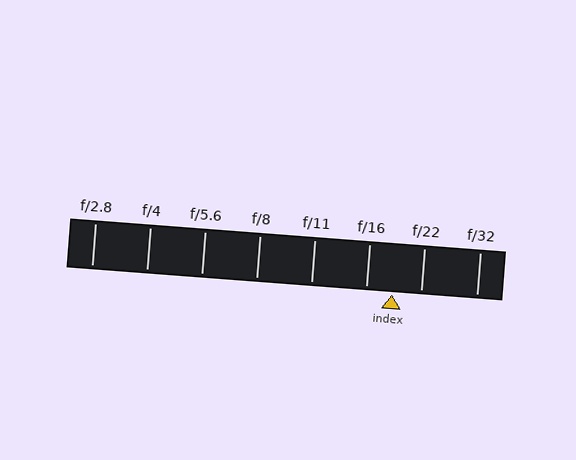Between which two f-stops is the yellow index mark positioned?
The index mark is between f/16 and f/22.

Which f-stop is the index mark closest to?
The index mark is closest to f/16.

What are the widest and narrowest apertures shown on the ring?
The widest aperture shown is f/2.8 and the narrowest is f/32.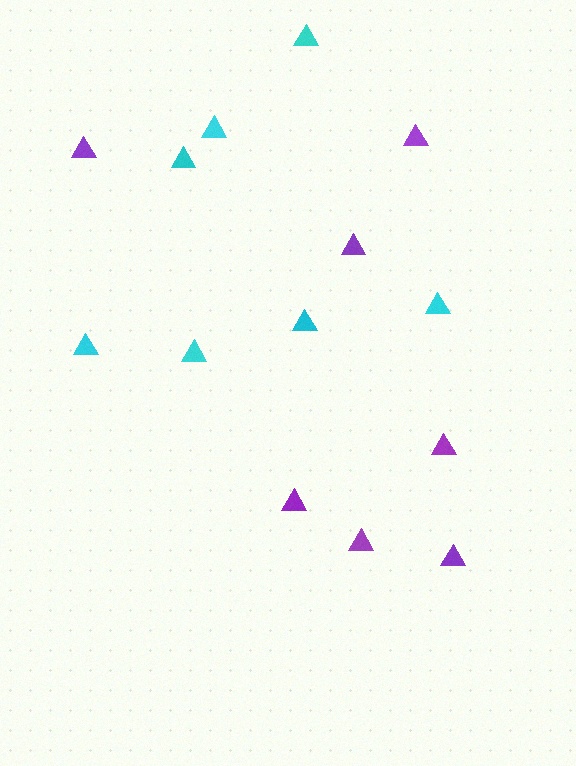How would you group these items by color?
There are 2 groups: one group of purple triangles (7) and one group of cyan triangles (7).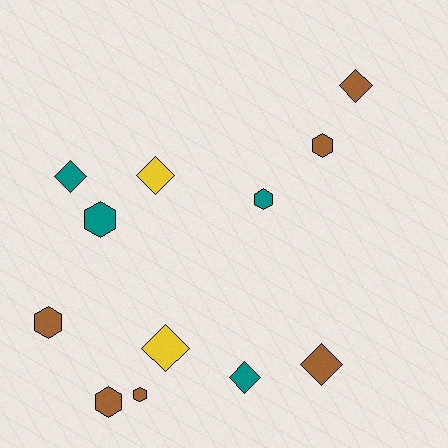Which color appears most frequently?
Brown, with 6 objects.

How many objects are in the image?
There are 12 objects.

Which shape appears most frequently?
Diamond, with 6 objects.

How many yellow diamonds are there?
There are 2 yellow diamonds.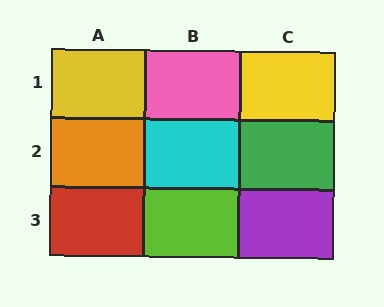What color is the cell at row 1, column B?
Pink.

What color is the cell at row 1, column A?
Yellow.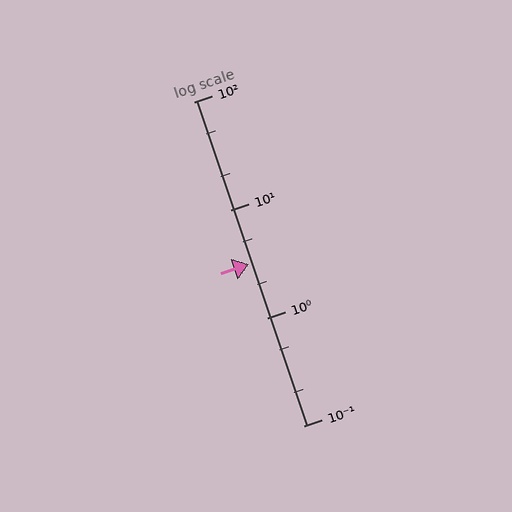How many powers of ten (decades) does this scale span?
The scale spans 3 decades, from 0.1 to 100.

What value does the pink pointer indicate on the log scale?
The pointer indicates approximately 3.1.